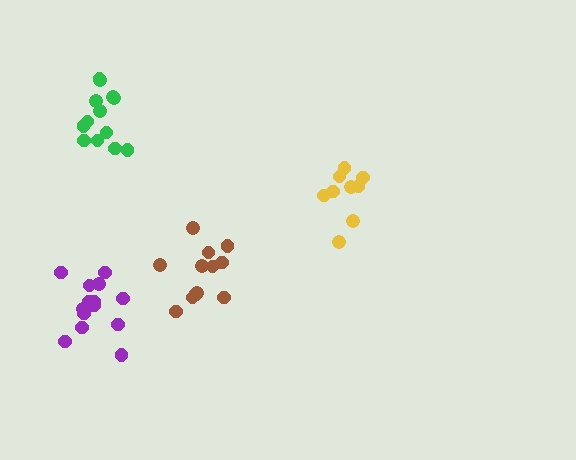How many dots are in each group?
Group 1: 9 dots, Group 2: 15 dots, Group 3: 12 dots, Group 4: 13 dots (49 total).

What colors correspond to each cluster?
The clusters are colored: yellow, purple, brown, green.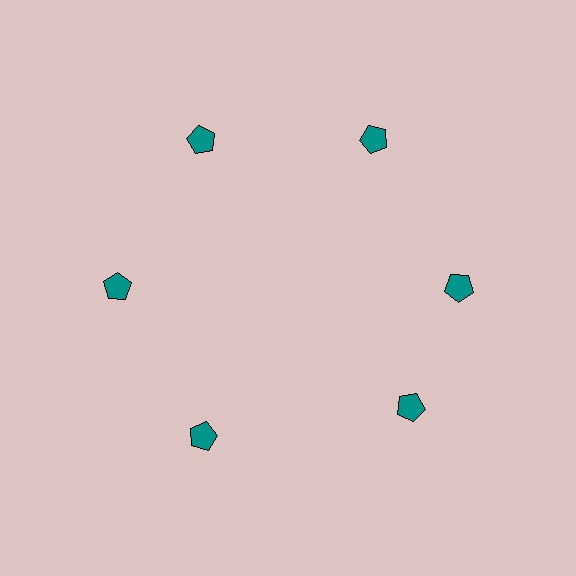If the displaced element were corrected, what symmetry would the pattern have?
It would have 6-fold rotational symmetry — the pattern would map onto itself every 60 degrees.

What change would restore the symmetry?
The symmetry would be restored by rotating it back into even spacing with its neighbors so that all 6 pentagons sit at equal angles and equal distance from the center.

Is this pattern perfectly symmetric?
No. The 6 teal pentagons are arranged in a ring, but one element near the 5 o'clock position is rotated out of alignment along the ring, breaking the 6-fold rotational symmetry.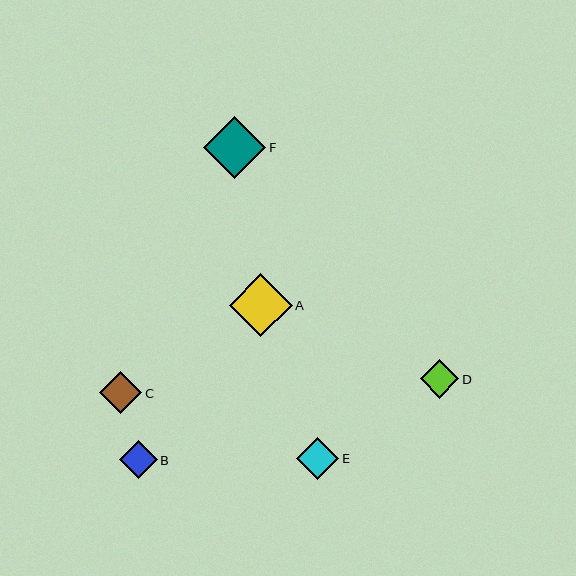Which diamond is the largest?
Diamond A is the largest with a size of approximately 63 pixels.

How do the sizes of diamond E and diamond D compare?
Diamond E and diamond D are approximately the same size.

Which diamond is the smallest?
Diamond B is the smallest with a size of approximately 38 pixels.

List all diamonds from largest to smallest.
From largest to smallest: A, F, C, E, D, B.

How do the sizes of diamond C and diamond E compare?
Diamond C and diamond E are approximately the same size.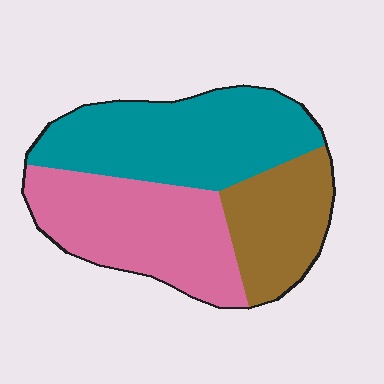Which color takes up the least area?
Brown, at roughly 25%.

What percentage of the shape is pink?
Pink covers 37% of the shape.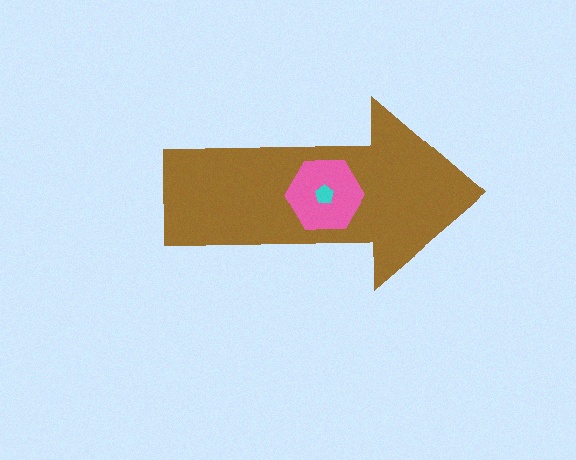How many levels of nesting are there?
3.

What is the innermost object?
The cyan pentagon.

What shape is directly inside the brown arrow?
The pink hexagon.